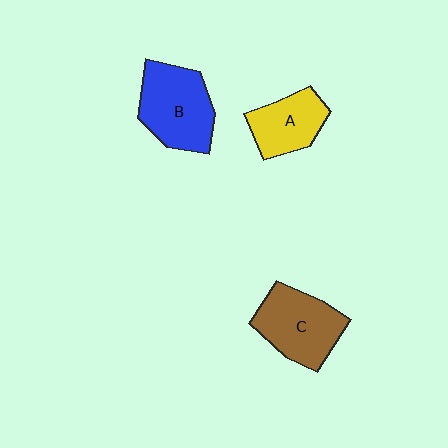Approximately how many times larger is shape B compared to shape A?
Approximately 1.4 times.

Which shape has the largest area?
Shape B (blue).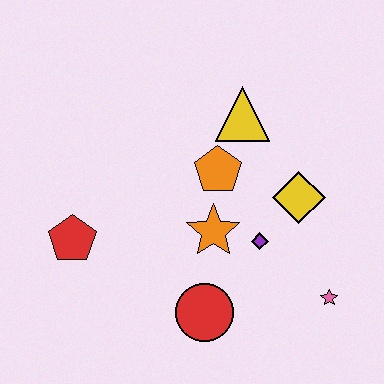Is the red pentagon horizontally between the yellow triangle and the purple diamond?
No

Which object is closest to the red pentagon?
The orange star is closest to the red pentagon.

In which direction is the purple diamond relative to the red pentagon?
The purple diamond is to the right of the red pentagon.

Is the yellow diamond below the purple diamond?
No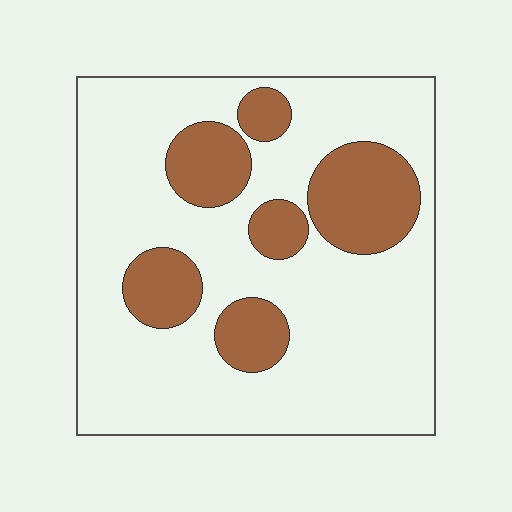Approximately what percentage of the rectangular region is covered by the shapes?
Approximately 25%.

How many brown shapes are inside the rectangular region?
6.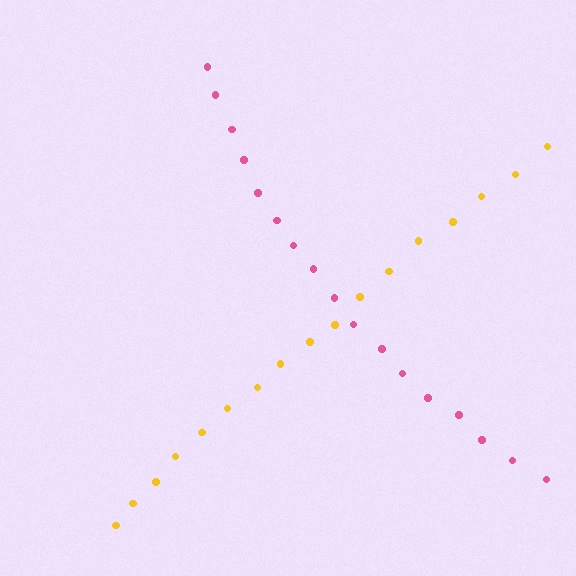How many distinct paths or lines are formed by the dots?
There are 2 distinct paths.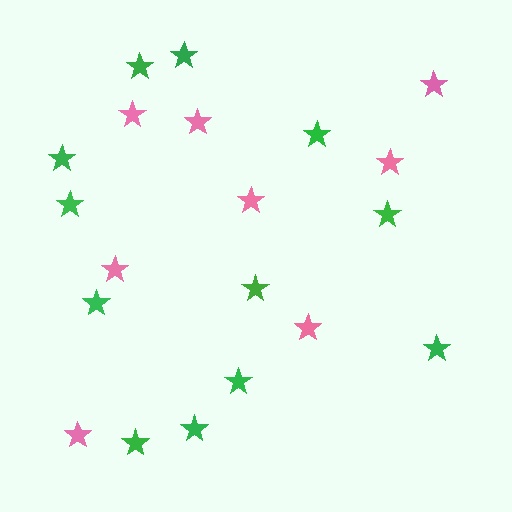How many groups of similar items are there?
There are 2 groups: one group of green stars (12) and one group of pink stars (8).